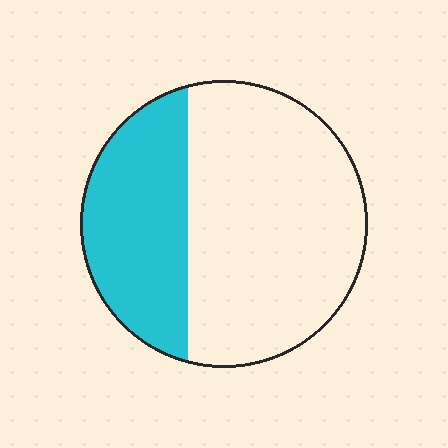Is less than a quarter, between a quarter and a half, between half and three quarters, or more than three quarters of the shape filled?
Between a quarter and a half.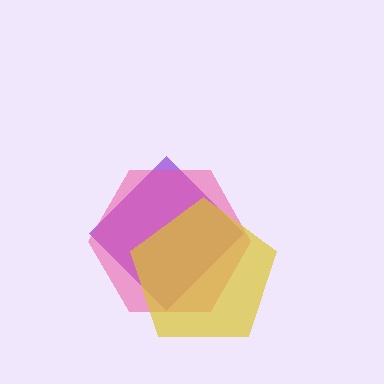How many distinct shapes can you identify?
There are 3 distinct shapes: a purple diamond, a pink hexagon, a yellow pentagon.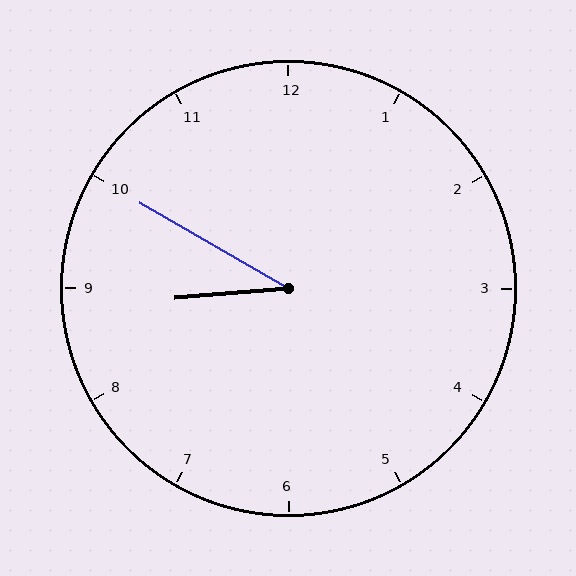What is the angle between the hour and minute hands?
Approximately 35 degrees.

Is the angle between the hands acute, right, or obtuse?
It is acute.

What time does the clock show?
8:50.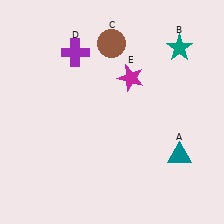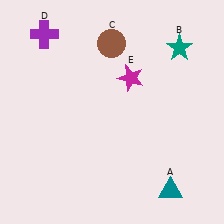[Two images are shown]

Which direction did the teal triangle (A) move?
The teal triangle (A) moved down.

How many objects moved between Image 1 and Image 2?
2 objects moved between the two images.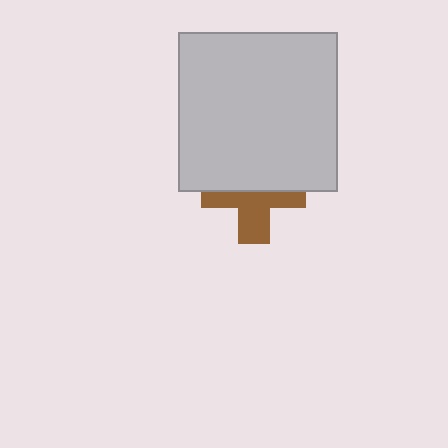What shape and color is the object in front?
The object in front is a light gray square.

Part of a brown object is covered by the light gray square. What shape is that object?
It is a cross.